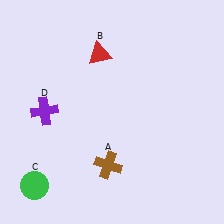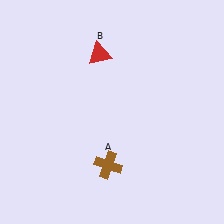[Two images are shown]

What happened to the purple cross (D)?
The purple cross (D) was removed in Image 2. It was in the top-left area of Image 1.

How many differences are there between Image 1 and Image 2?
There are 2 differences between the two images.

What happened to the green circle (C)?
The green circle (C) was removed in Image 2. It was in the bottom-left area of Image 1.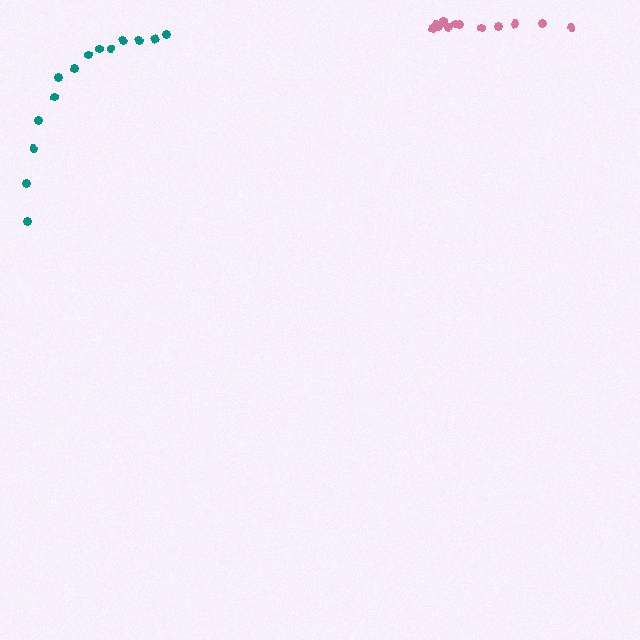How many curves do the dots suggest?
There are 2 distinct paths.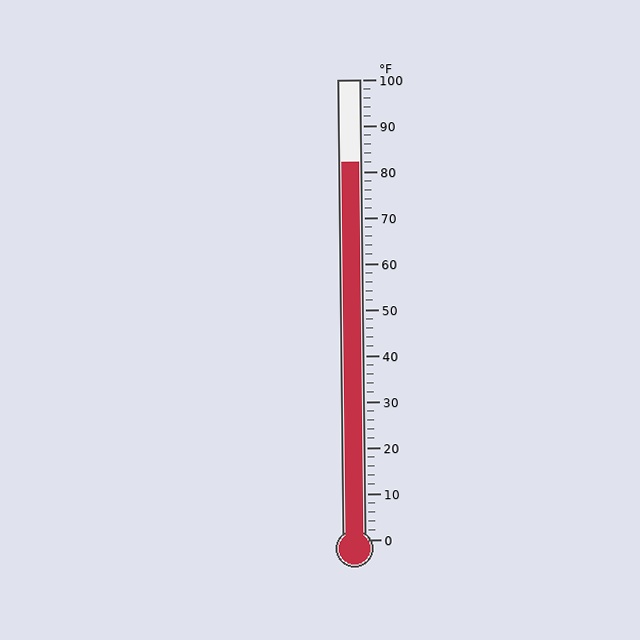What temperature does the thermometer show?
The thermometer shows approximately 82°F.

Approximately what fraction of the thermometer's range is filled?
The thermometer is filled to approximately 80% of its range.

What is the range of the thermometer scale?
The thermometer scale ranges from 0°F to 100°F.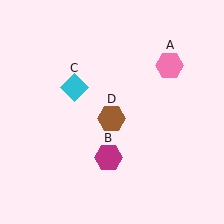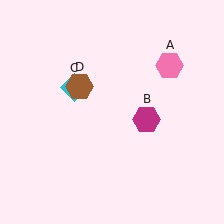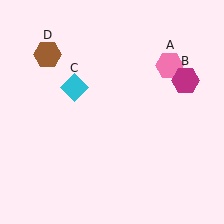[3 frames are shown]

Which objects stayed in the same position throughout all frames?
Pink hexagon (object A) and cyan diamond (object C) remained stationary.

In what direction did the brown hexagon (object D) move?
The brown hexagon (object D) moved up and to the left.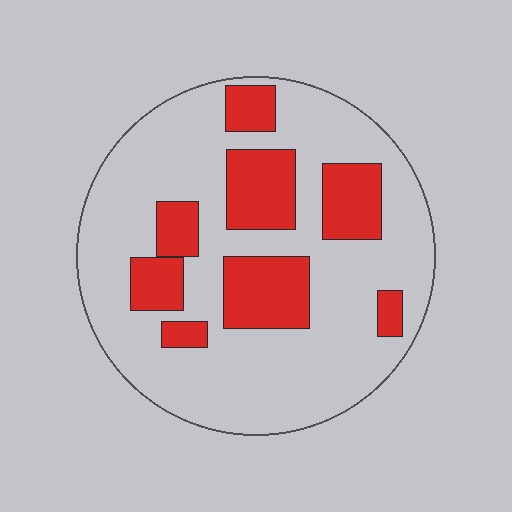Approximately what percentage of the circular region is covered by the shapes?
Approximately 25%.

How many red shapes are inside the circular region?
8.